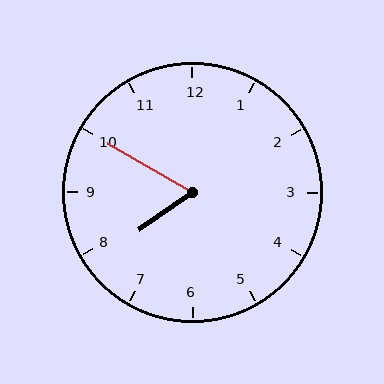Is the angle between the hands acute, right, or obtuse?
It is acute.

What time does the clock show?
7:50.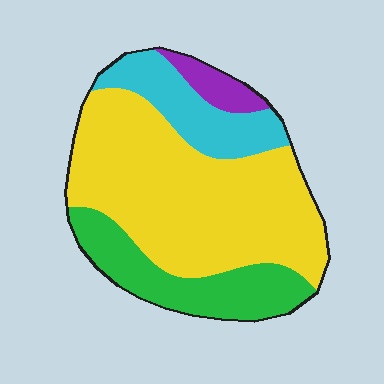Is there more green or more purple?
Green.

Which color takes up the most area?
Yellow, at roughly 60%.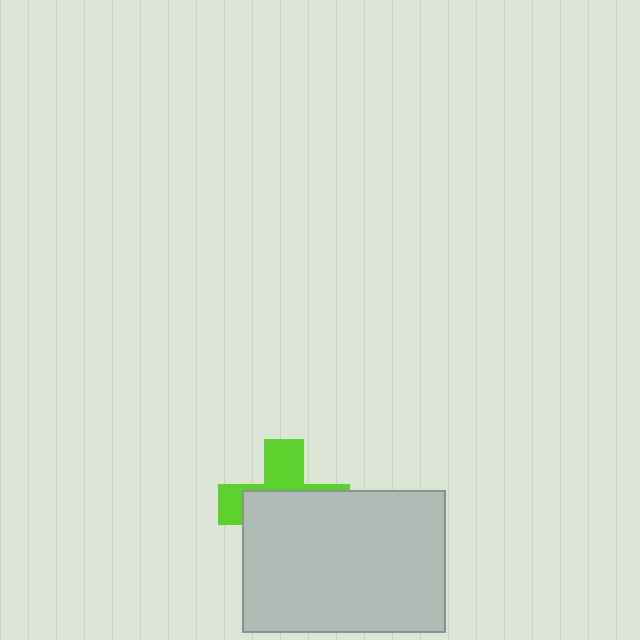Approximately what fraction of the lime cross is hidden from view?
Roughly 62% of the lime cross is hidden behind the light gray rectangle.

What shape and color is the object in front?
The object in front is a light gray rectangle.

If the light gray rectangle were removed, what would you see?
You would see the complete lime cross.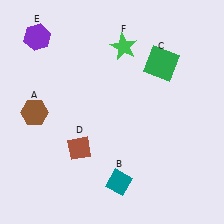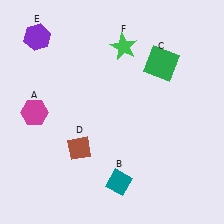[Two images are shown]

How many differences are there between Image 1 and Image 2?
There is 1 difference between the two images.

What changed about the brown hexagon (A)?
In Image 1, A is brown. In Image 2, it changed to magenta.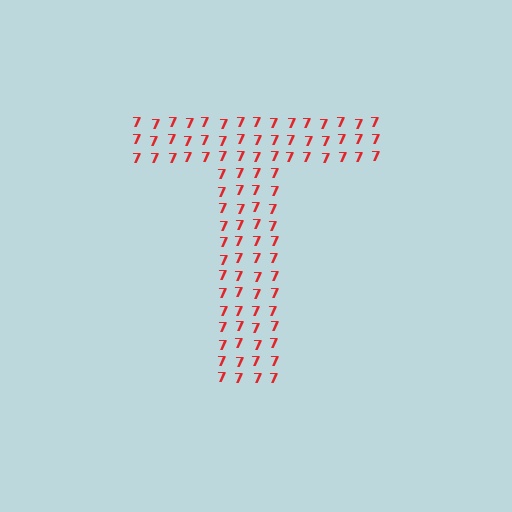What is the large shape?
The large shape is the letter T.